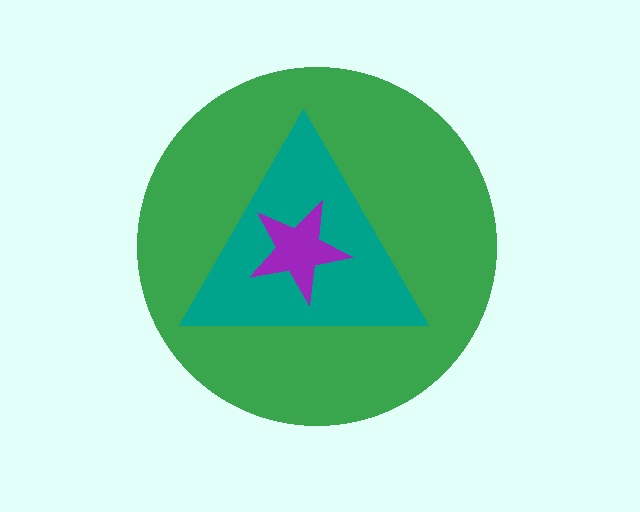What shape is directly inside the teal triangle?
The purple star.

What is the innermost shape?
The purple star.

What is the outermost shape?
The green circle.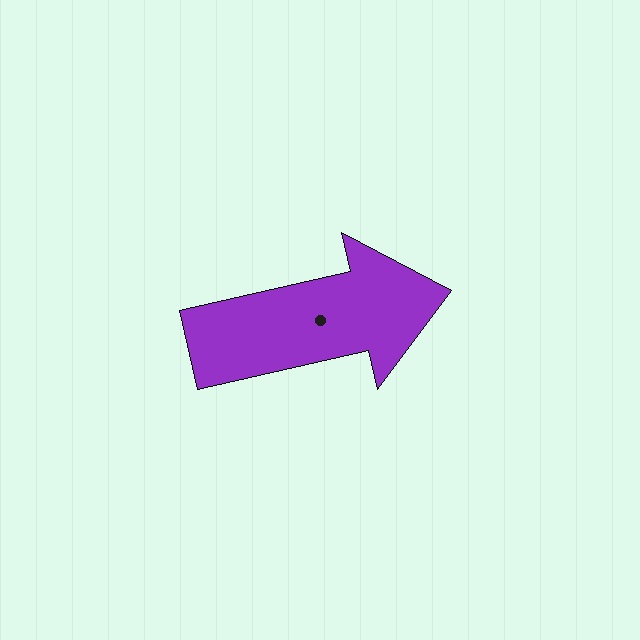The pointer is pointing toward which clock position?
Roughly 3 o'clock.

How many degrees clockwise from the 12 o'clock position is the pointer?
Approximately 77 degrees.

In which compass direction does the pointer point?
East.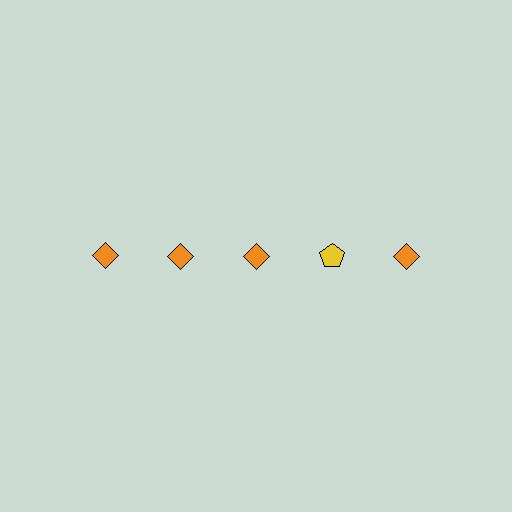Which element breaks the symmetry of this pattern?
The yellow pentagon in the top row, second from right column breaks the symmetry. All other shapes are orange diamonds.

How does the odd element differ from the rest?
It differs in both color (yellow instead of orange) and shape (pentagon instead of diamond).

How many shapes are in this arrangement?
There are 5 shapes arranged in a grid pattern.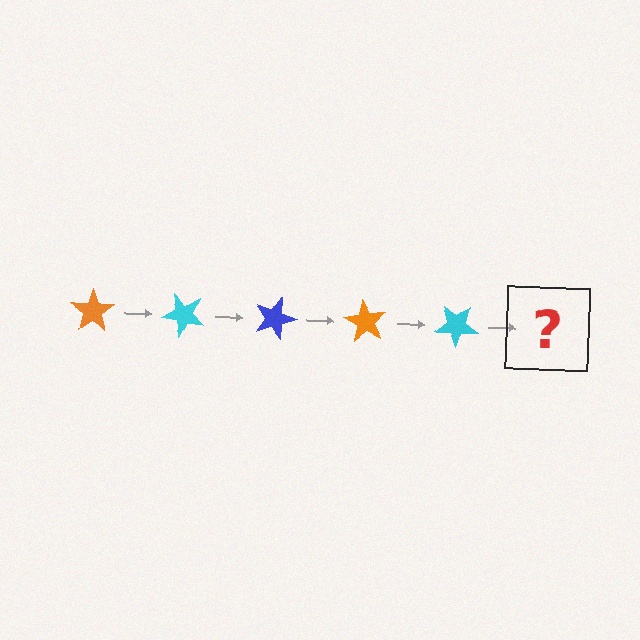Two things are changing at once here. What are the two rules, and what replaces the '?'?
The two rules are that it rotates 45 degrees each step and the color cycles through orange, cyan, and blue. The '?' should be a blue star, rotated 225 degrees from the start.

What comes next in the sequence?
The next element should be a blue star, rotated 225 degrees from the start.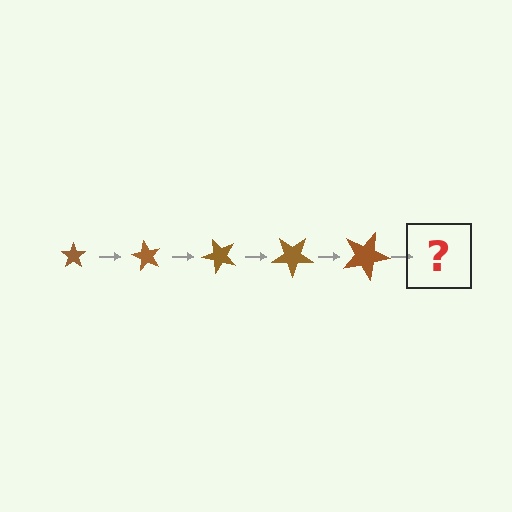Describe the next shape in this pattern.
It should be a star, larger than the previous one and rotated 300 degrees from the start.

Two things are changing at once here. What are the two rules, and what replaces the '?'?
The two rules are that the star grows larger each step and it rotates 60 degrees each step. The '?' should be a star, larger than the previous one and rotated 300 degrees from the start.